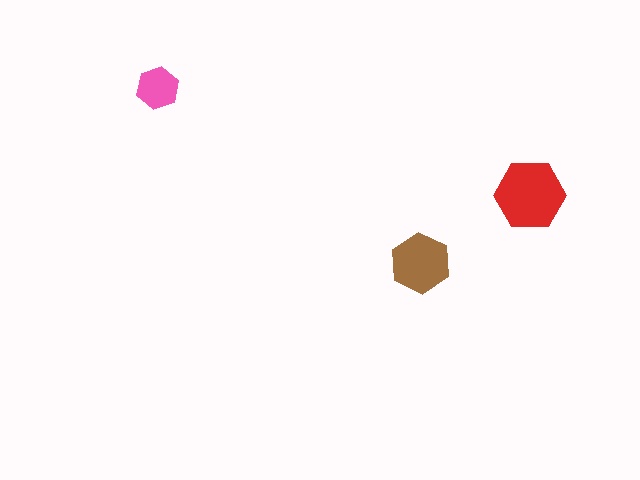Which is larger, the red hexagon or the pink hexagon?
The red one.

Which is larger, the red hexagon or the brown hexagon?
The red one.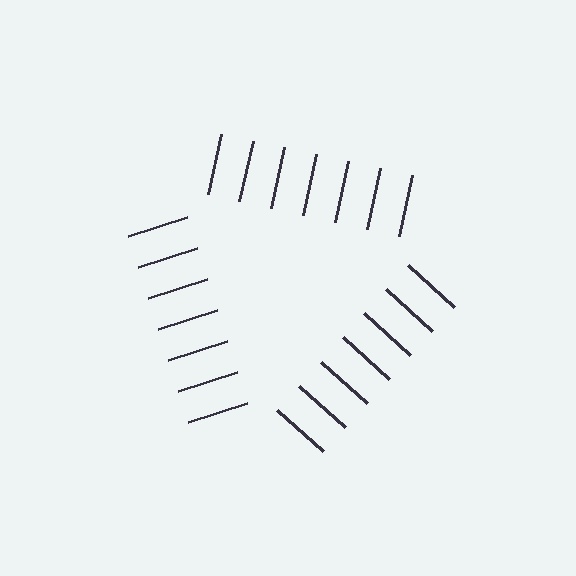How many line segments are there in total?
21 — 7 along each of the 3 edges.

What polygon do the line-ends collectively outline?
An illusory triangle — the line segments terminate on its edges but no continuous stroke is drawn.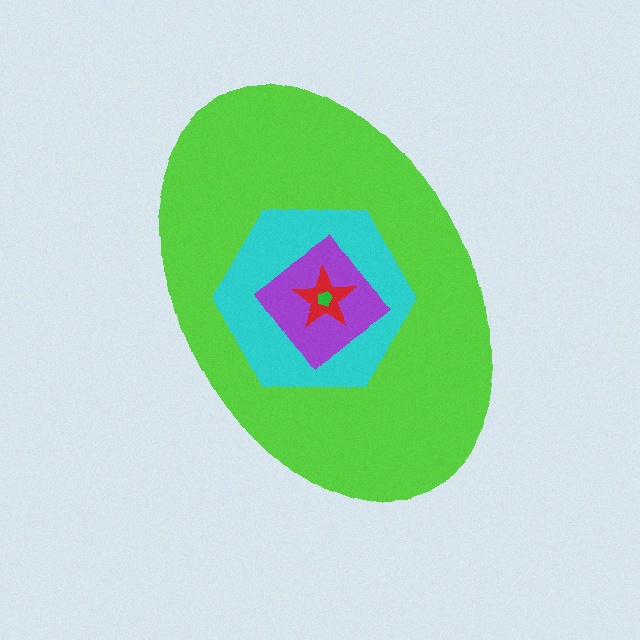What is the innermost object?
The green pentagon.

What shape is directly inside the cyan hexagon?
The purple diamond.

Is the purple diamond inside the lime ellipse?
Yes.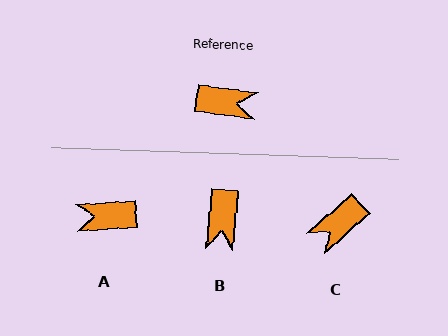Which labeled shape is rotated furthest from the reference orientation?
A, about 169 degrees away.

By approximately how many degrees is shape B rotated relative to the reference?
Approximately 87 degrees clockwise.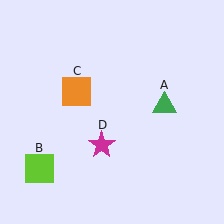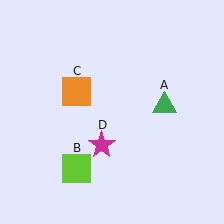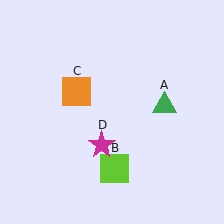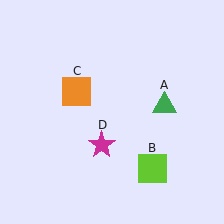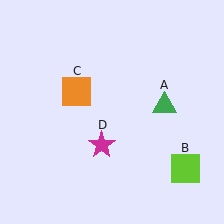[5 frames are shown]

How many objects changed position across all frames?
1 object changed position: lime square (object B).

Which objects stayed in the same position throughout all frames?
Green triangle (object A) and orange square (object C) and magenta star (object D) remained stationary.